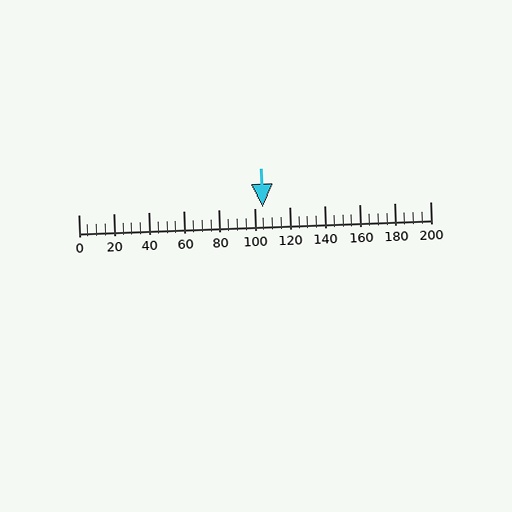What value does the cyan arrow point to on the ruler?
The cyan arrow points to approximately 105.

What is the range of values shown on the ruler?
The ruler shows values from 0 to 200.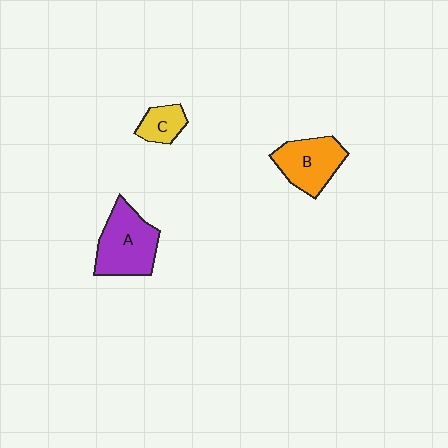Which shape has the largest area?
Shape A (purple).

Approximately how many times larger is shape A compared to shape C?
Approximately 2.4 times.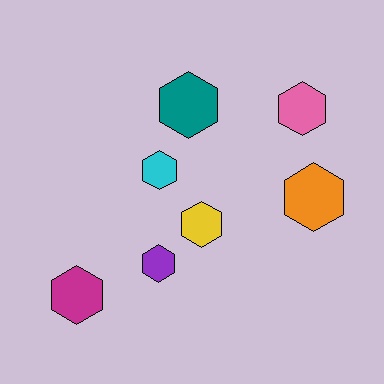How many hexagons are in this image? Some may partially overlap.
There are 7 hexagons.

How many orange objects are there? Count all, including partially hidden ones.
There is 1 orange object.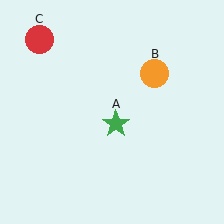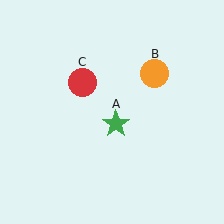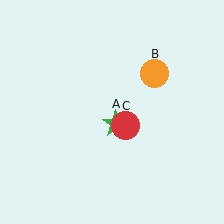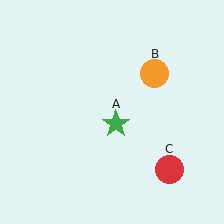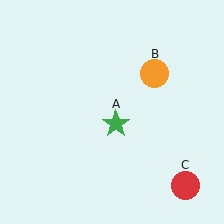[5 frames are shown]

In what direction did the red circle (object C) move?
The red circle (object C) moved down and to the right.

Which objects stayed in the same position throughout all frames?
Green star (object A) and orange circle (object B) remained stationary.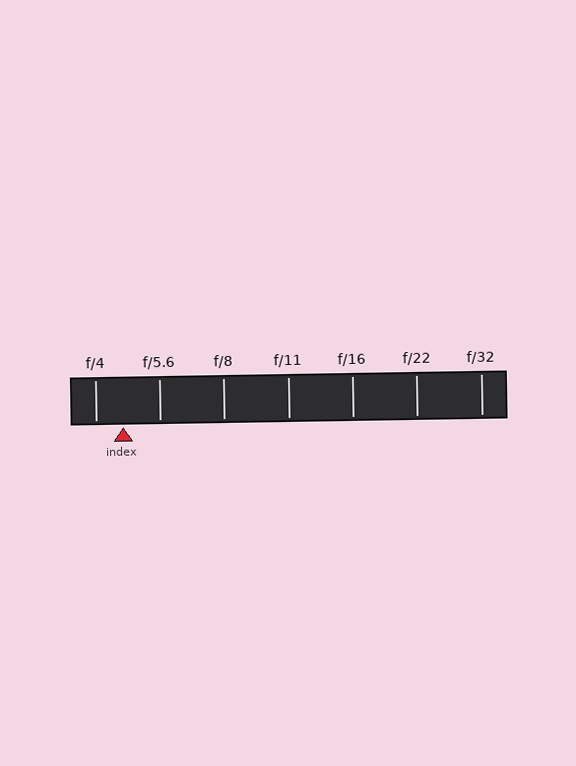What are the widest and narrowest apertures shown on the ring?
The widest aperture shown is f/4 and the narrowest is f/32.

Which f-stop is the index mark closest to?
The index mark is closest to f/4.